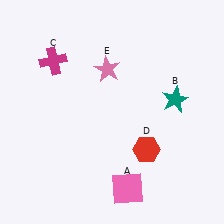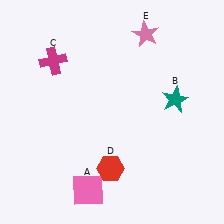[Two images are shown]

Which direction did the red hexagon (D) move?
The red hexagon (D) moved left.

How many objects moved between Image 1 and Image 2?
3 objects moved between the two images.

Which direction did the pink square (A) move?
The pink square (A) moved left.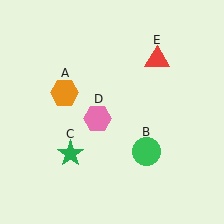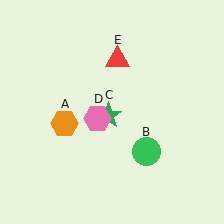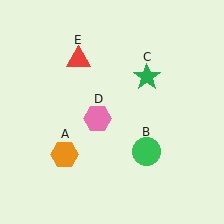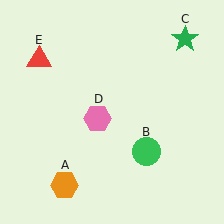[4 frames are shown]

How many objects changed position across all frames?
3 objects changed position: orange hexagon (object A), green star (object C), red triangle (object E).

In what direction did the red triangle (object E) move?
The red triangle (object E) moved left.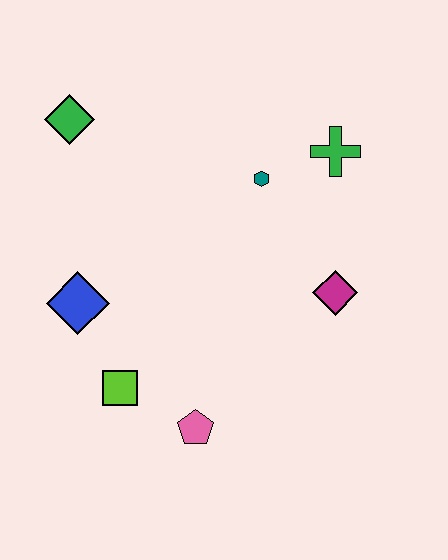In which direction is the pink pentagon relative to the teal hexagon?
The pink pentagon is below the teal hexagon.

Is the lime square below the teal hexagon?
Yes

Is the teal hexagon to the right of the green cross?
No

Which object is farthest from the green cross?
The lime square is farthest from the green cross.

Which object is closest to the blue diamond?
The lime square is closest to the blue diamond.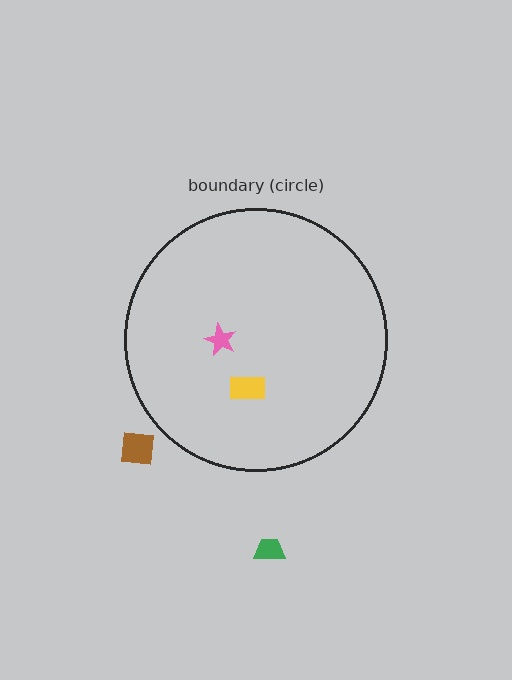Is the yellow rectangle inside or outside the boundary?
Inside.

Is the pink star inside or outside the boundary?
Inside.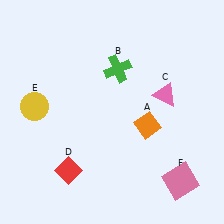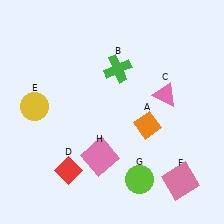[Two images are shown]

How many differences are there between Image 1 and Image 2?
There are 2 differences between the two images.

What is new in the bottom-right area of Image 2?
A lime circle (G) was added in the bottom-right area of Image 2.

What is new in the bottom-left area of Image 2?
A pink square (H) was added in the bottom-left area of Image 2.